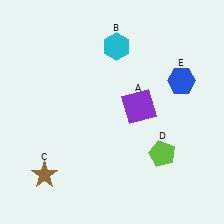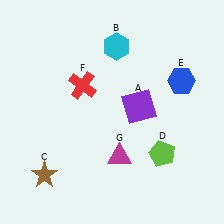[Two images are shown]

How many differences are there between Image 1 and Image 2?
There are 2 differences between the two images.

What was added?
A red cross (F), a magenta triangle (G) were added in Image 2.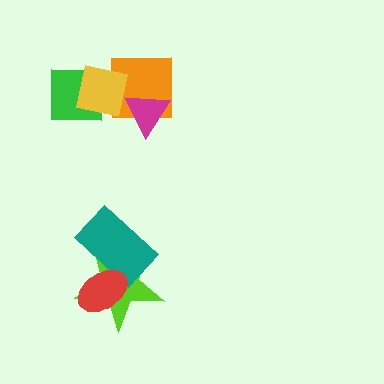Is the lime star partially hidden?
Yes, it is partially covered by another shape.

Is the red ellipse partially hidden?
No, no other shape covers it.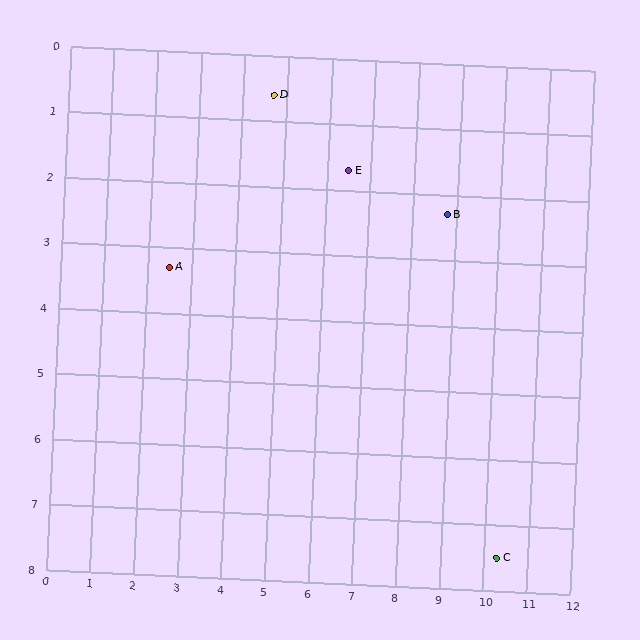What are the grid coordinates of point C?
Point C is at approximately (10.3, 7.5).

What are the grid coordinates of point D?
Point D is at approximately (4.7, 0.6).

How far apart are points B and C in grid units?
Points B and C are about 5.4 grid units apart.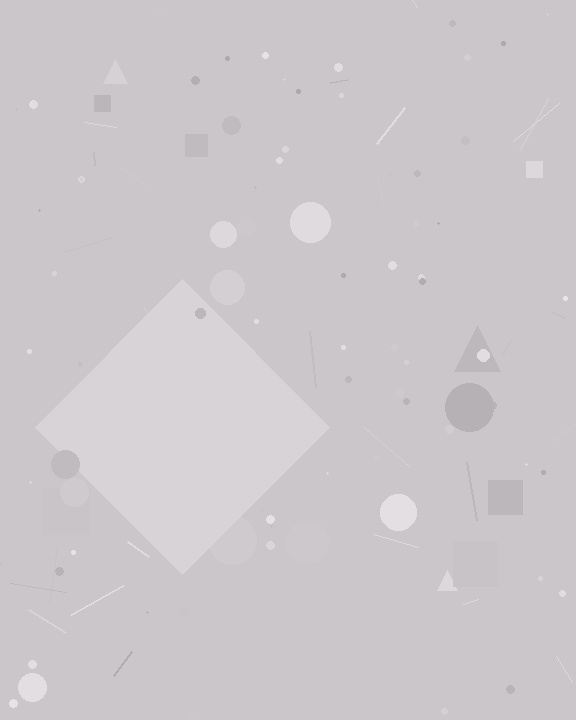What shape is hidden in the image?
A diamond is hidden in the image.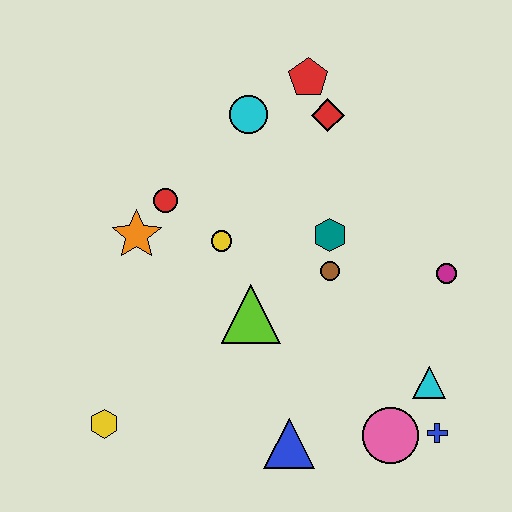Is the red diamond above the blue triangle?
Yes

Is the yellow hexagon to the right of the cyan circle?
No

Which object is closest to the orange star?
The red circle is closest to the orange star.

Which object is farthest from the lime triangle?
The red pentagon is farthest from the lime triangle.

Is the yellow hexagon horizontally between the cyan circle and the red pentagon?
No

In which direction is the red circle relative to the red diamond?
The red circle is to the left of the red diamond.